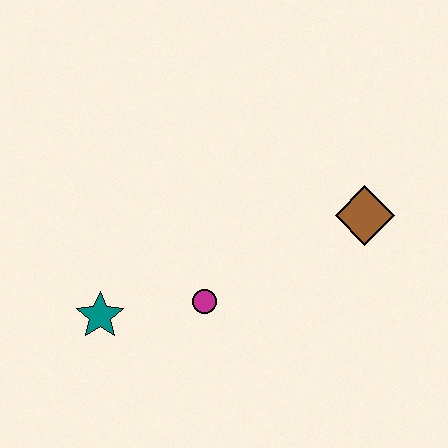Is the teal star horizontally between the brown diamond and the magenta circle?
No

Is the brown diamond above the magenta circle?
Yes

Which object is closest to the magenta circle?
The teal star is closest to the magenta circle.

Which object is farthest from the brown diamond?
The teal star is farthest from the brown diamond.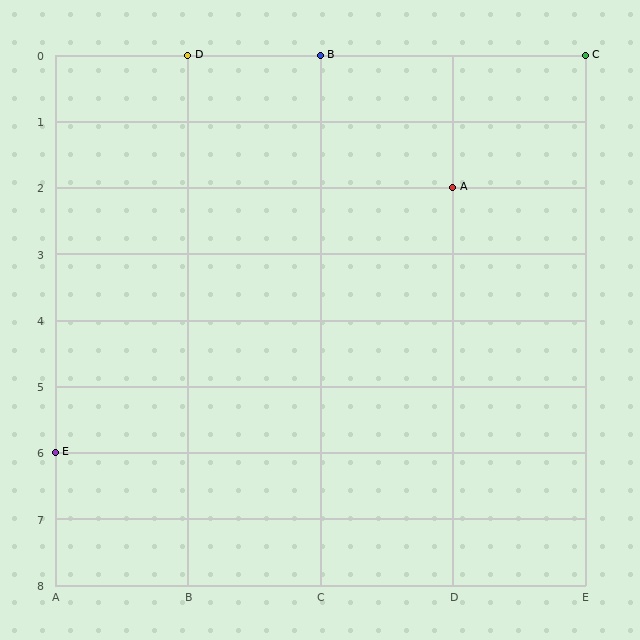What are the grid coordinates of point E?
Point E is at grid coordinates (A, 6).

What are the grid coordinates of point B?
Point B is at grid coordinates (C, 0).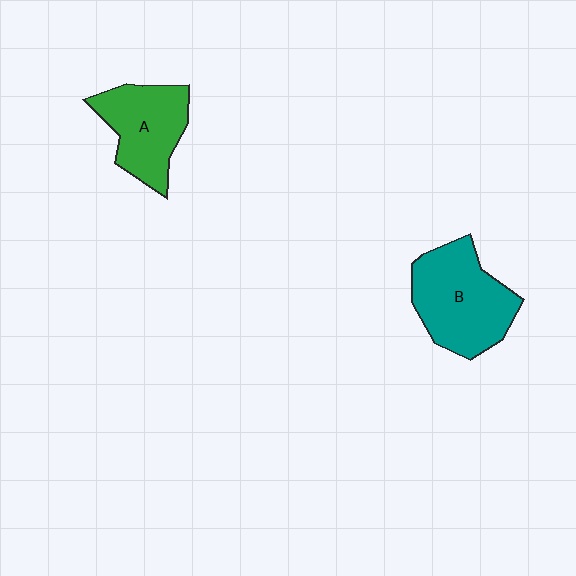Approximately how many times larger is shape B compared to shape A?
Approximately 1.3 times.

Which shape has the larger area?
Shape B (teal).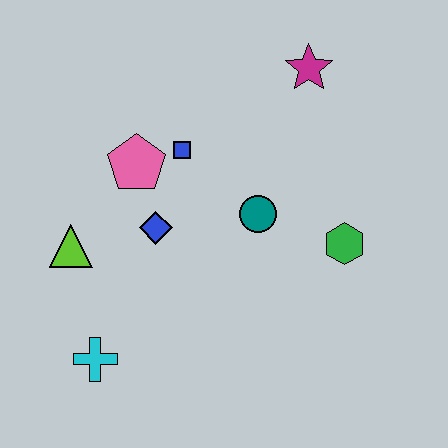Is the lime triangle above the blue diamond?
No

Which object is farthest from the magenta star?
The cyan cross is farthest from the magenta star.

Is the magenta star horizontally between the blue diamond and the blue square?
No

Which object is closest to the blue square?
The pink pentagon is closest to the blue square.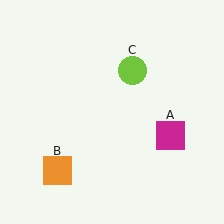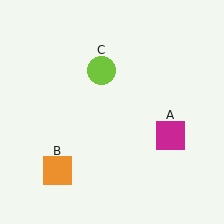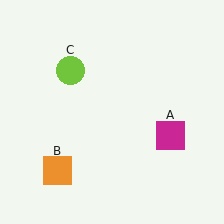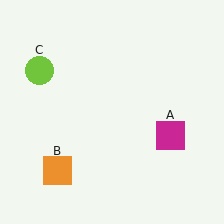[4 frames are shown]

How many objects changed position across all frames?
1 object changed position: lime circle (object C).